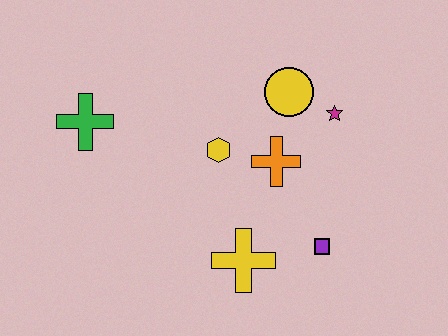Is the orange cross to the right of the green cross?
Yes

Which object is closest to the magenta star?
The yellow circle is closest to the magenta star.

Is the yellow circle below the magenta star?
No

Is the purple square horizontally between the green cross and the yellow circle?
No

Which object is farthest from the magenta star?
The green cross is farthest from the magenta star.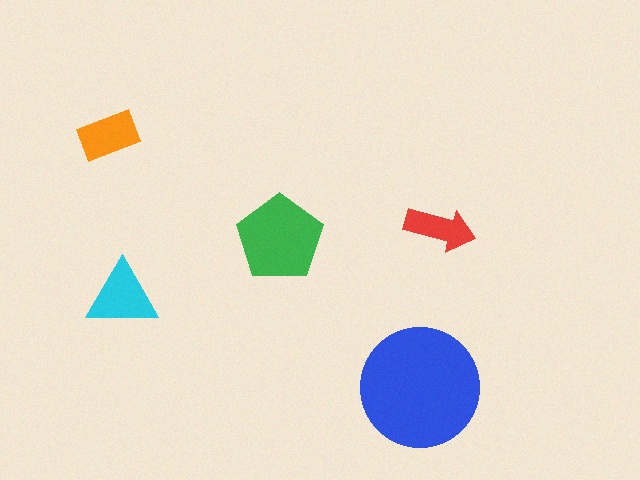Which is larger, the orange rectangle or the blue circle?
The blue circle.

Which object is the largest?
The blue circle.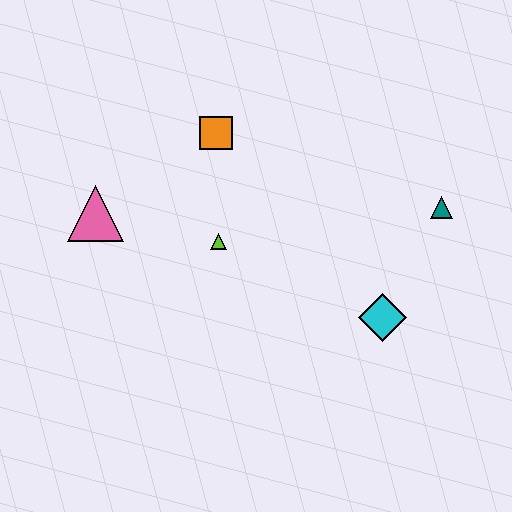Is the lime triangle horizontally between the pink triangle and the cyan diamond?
Yes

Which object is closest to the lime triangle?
The orange square is closest to the lime triangle.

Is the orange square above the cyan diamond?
Yes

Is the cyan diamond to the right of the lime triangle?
Yes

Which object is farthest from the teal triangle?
The pink triangle is farthest from the teal triangle.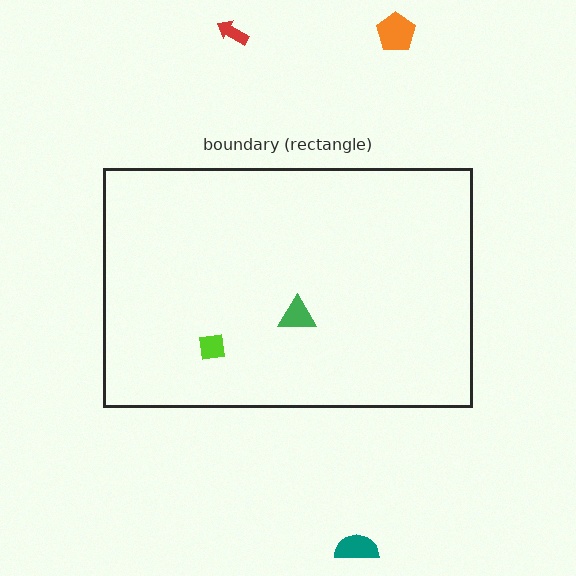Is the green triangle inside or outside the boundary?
Inside.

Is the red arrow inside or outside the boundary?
Outside.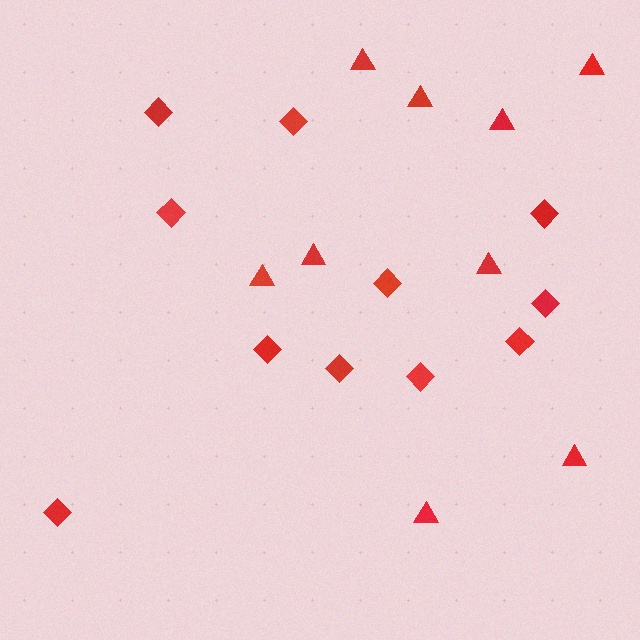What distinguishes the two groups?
There are 2 groups: one group of diamonds (11) and one group of triangles (9).